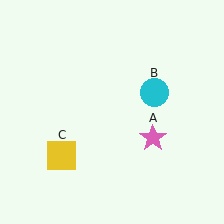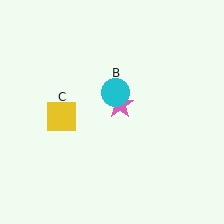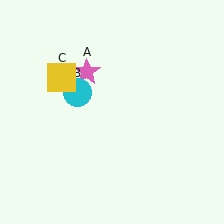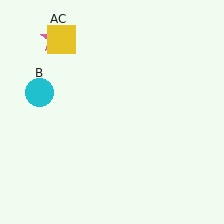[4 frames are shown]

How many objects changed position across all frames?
3 objects changed position: pink star (object A), cyan circle (object B), yellow square (object C).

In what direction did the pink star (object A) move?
The pink star (object A) moved up and to the left.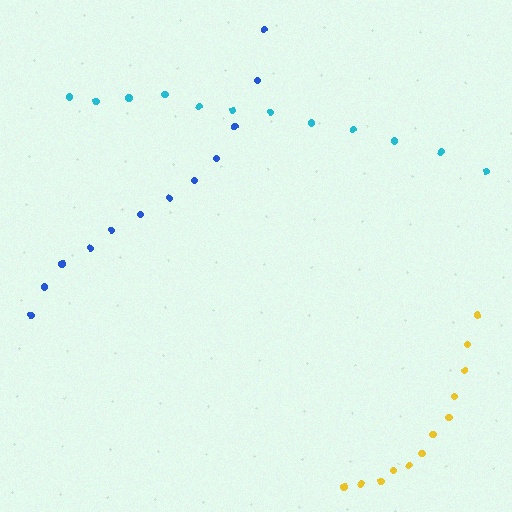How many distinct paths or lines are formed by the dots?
There are 3 distinct paths.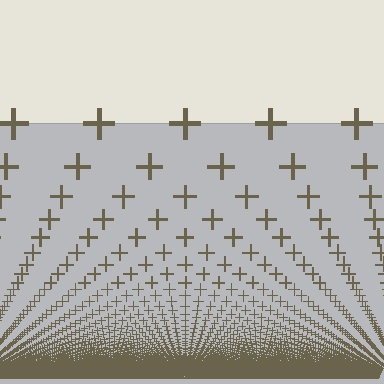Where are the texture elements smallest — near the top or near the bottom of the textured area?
Near the bottom.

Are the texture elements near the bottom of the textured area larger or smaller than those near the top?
Smaller. The gradient is inverted — elements near the bottom are smaller and denser.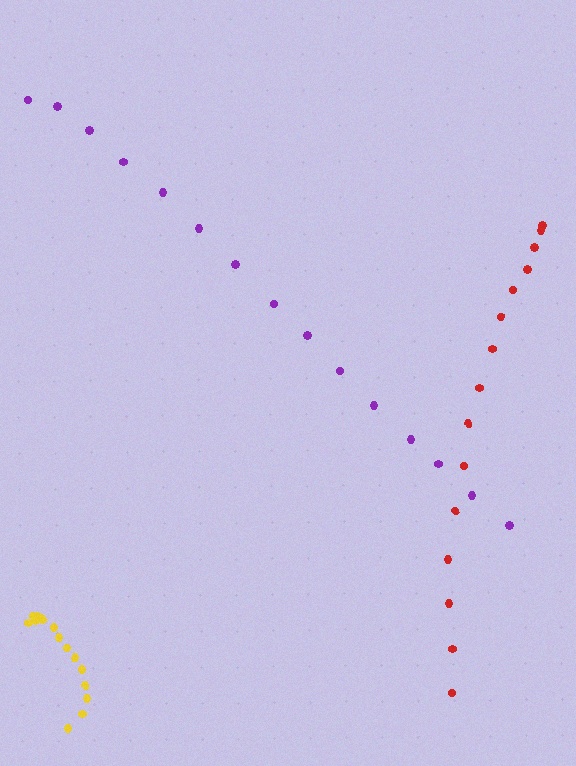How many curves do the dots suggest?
There are 3 distinct paths.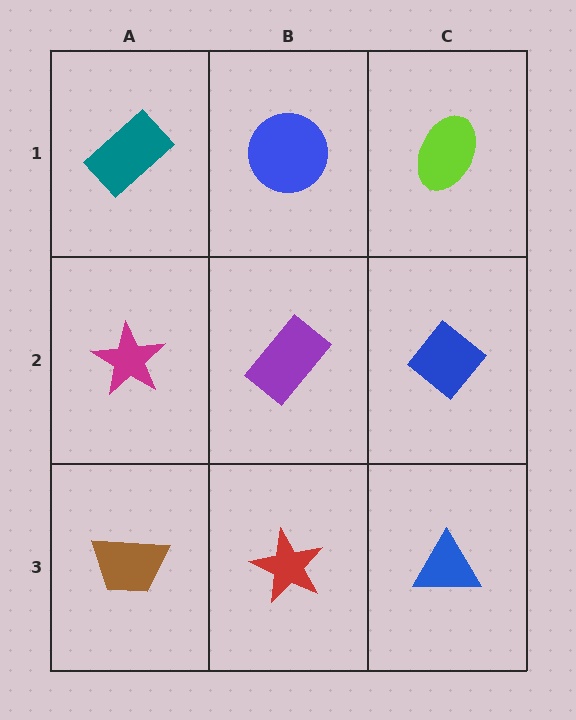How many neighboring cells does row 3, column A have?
2.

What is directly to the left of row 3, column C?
A red star.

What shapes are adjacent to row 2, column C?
A lime ellipse (row 1, column C), a blue triangle (row 3, column C), a purple rectangle (row 2, column B).